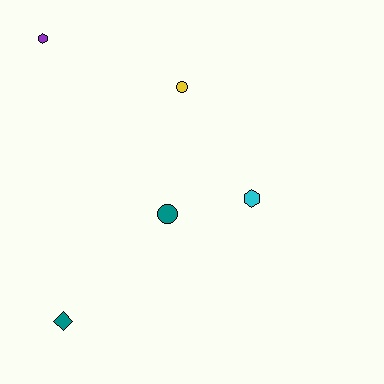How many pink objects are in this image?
There are no pink objects.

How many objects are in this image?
There are 5 objects.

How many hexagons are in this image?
There are 2 hexagons.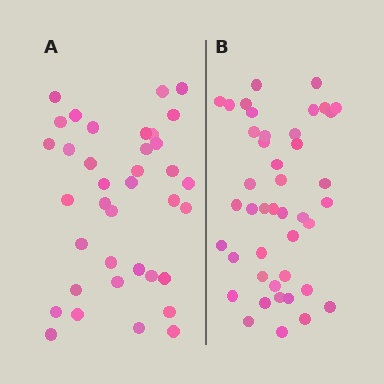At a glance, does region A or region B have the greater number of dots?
Region B (the right region) has more dots.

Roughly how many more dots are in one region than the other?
Region B has about 6 more dots than region A.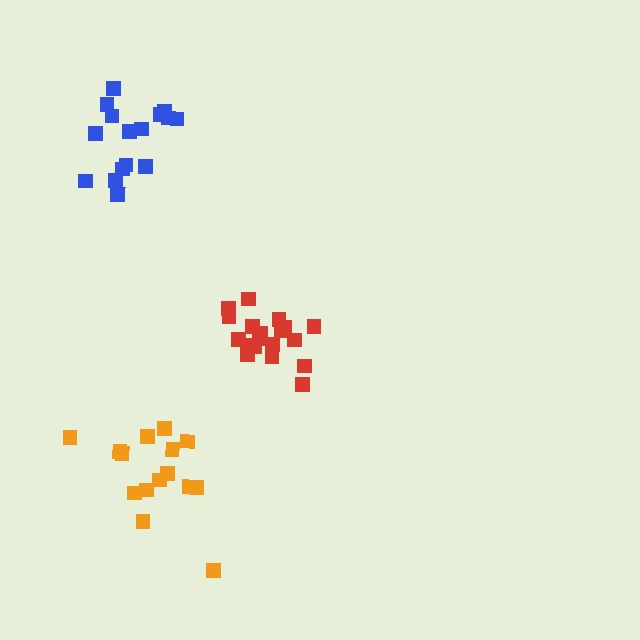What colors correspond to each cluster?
The clusters are colored: orange, red, blue.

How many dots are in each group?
Group 1: 15 dots, Group 2: 20 dots, Group 3: 16 dots (51 total).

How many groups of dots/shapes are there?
There are 3 groups.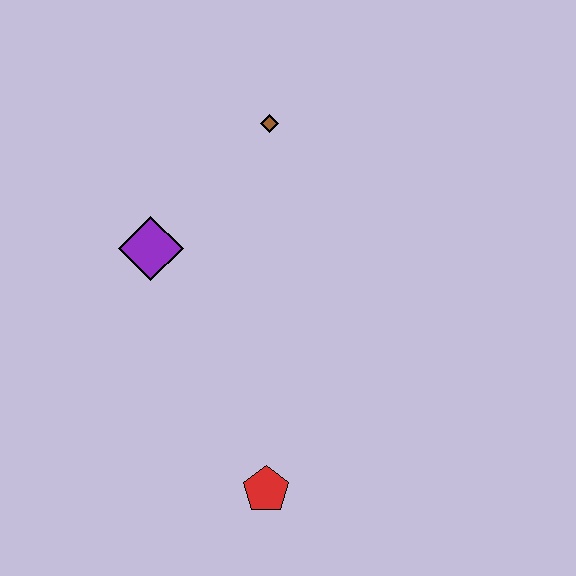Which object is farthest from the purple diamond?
The red pentagon is farthest from the purple diamond.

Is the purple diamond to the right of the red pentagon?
No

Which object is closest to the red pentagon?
The purple diamond is closest to the red pentagon.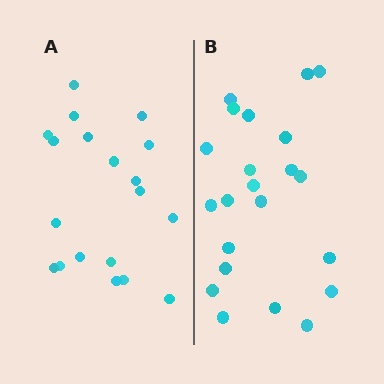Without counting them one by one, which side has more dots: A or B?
Region B (the right region) has more dots.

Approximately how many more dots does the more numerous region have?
Region B has just a few more — roughly 2 or 3 more dots than region A.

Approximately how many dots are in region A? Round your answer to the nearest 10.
About 20 dots. (The exact count is 19, which rounds to 20.)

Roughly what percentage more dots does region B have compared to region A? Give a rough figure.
About 15% more.